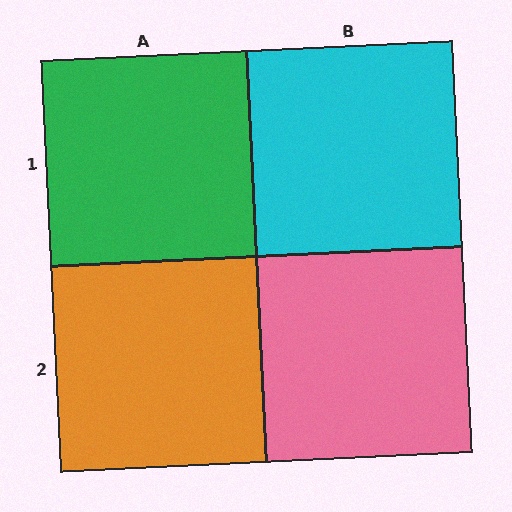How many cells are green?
1 cell is green.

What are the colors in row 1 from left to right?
Green, cyan.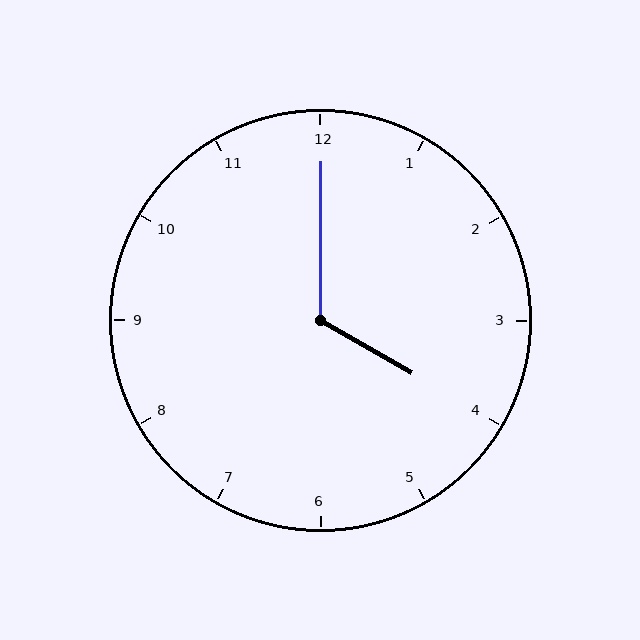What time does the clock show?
4:00.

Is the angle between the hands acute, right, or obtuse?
It is obtuse.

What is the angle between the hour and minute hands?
Approximately 120 degrees.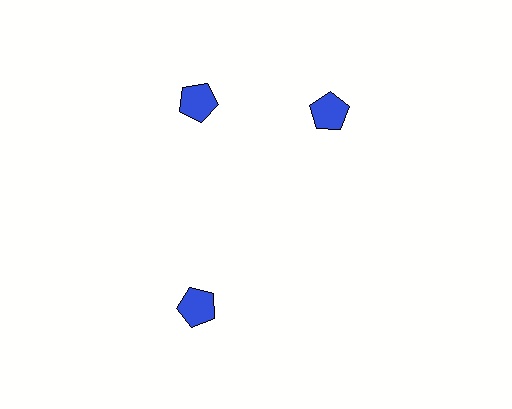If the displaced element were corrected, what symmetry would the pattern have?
It would have 3-fold rotational symmetry — the pattern would map onto itself every 120 degrees.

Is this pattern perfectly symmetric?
No. The 3 blue pentagons are arranged in a ring, but one element near the 3 o'clock position is rotated out of alignment along the ring, breaking the 3-fold rotational symmetry.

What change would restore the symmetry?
The symmetry would be restored by rotating it back into even spacing with its neighbors so that all 3 pentagons sit at equal angles and equal distance from the center.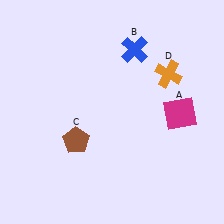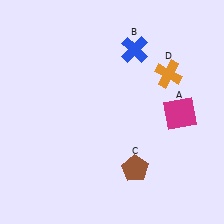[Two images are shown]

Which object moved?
The brown pentagon (C) moved right.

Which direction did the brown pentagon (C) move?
The brown pentagon (C) moved right.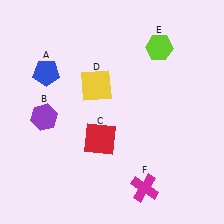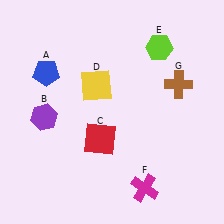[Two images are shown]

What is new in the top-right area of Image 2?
A brown cross (G) was added in the top-right area of Image 2.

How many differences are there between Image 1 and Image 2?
There is 1 difference between the two images.